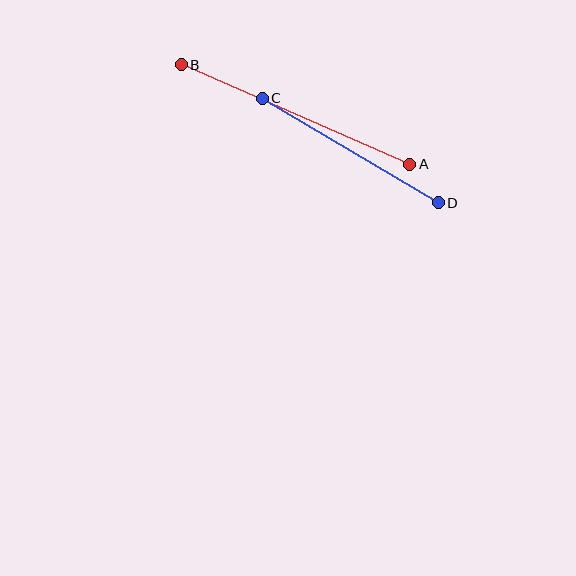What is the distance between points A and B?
The distance is approximately 249 pixels.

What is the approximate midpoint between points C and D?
The midpoint is at approximately (350, 151) pixels.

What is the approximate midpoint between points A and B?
The midpoint is at approximately (295, 114) pixels.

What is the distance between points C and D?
The distance is approximately 205 pixels.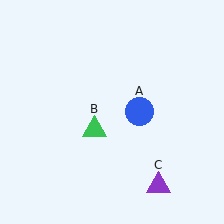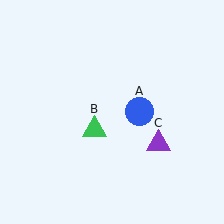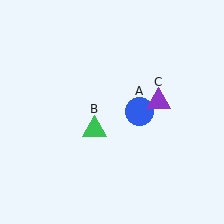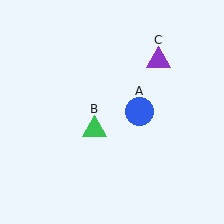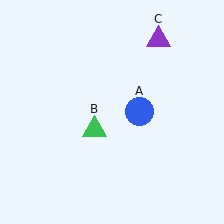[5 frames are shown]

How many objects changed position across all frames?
1 object changed position: purple triangle (object C).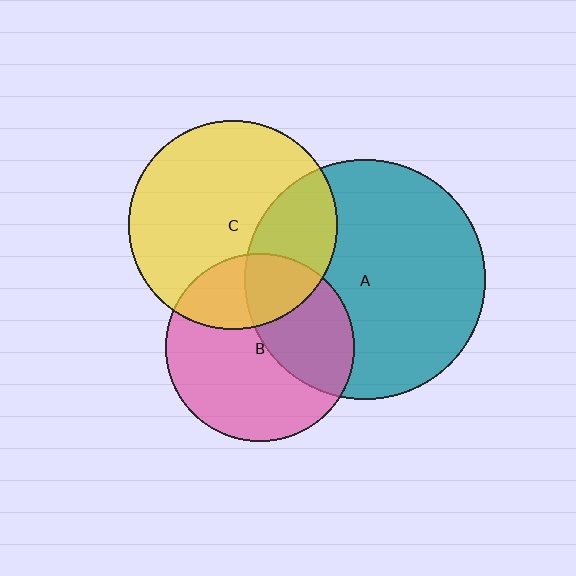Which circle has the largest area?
Circle A (teal).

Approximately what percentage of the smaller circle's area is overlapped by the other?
Approximately 30%.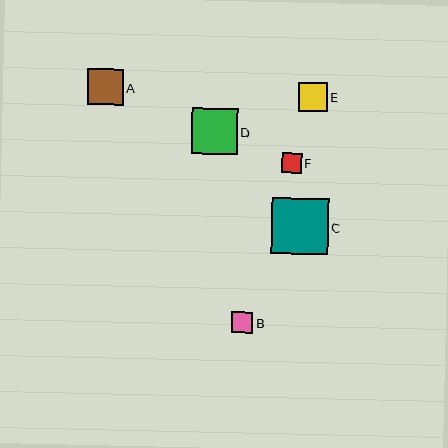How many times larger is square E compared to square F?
Square E is approximately 1.5 times the size of square F.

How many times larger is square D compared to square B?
Square D is approximately 2.1 times the size of square B.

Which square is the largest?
Square C is the largest with a size of approximately 57 pixels.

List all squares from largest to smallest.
From largest to smallest: C, D, A, E, B, F.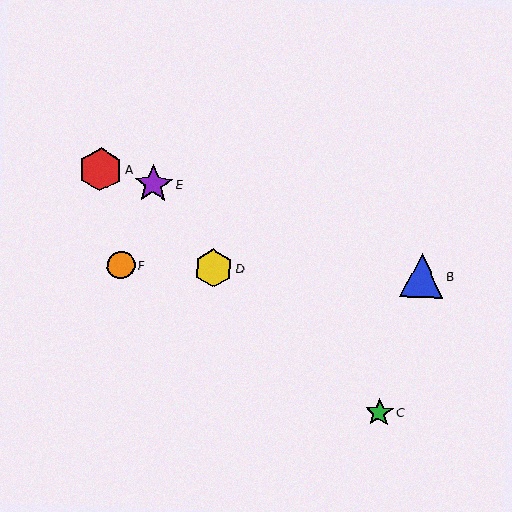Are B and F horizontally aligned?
Yes, both are at y≈276.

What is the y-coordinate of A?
Object A is at y≈170.